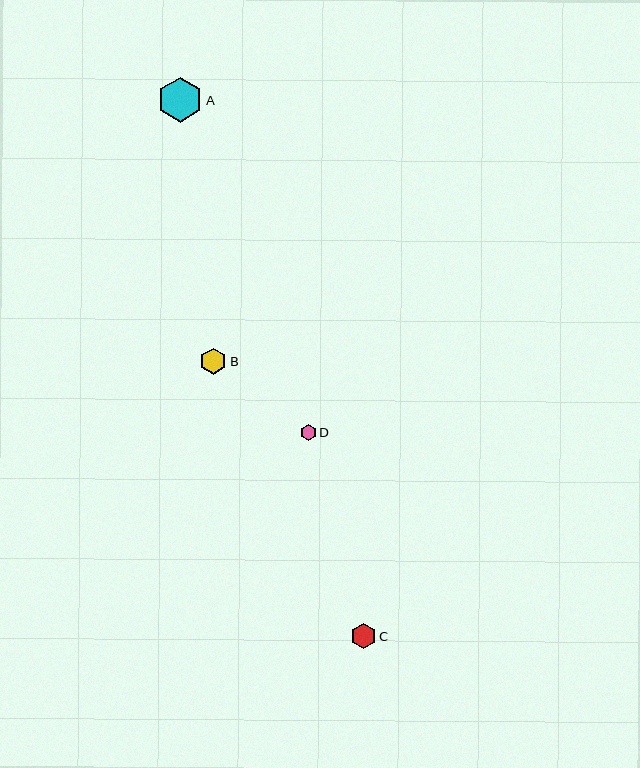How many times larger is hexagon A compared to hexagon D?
Hexagon A is approximately 2.8 times the size of hexagon D.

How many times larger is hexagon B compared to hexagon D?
Hexagon B is approximately 1.7 times the size of hexagon D.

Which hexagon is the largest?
Hexagon A is the largest with a size of approximately 45 pixels.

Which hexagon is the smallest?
Hexagon D is the smallest with a size of approximately 16 pixels.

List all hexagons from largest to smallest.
From largest to smallest: A, B, C, D.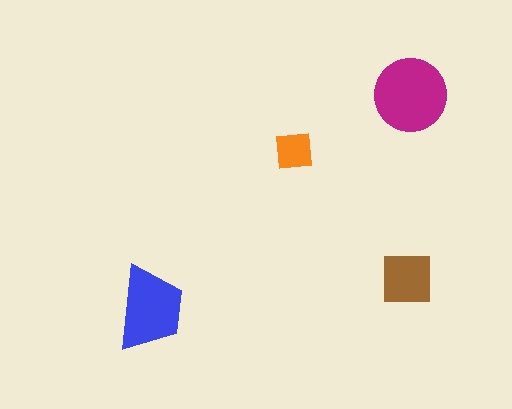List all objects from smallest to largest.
The orange square, the brown square, the blue trapezoid, the magenta circle.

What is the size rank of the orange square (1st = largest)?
4th.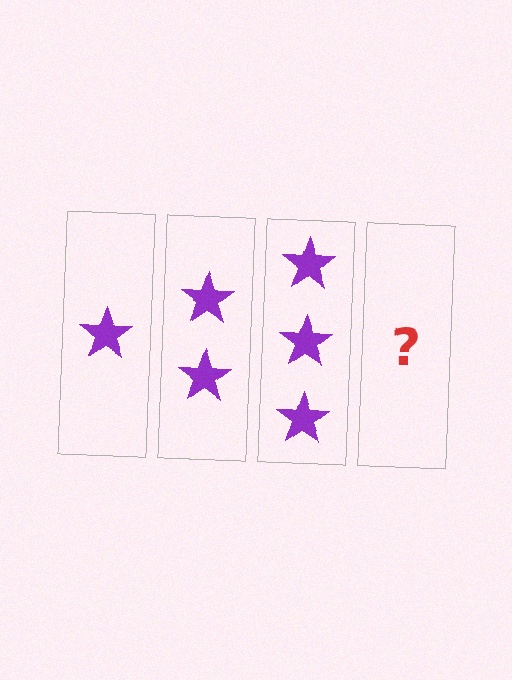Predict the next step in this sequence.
The next step is 4 stars.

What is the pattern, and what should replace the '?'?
The pattern is that each step adds one more star. The '?' should be 4 stars.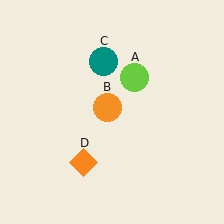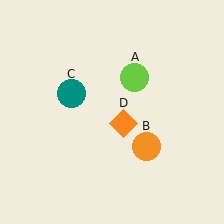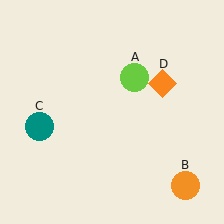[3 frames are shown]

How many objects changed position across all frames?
3 objects changed position: orange circle (object B), teal circle (object C), orange diamond (object D).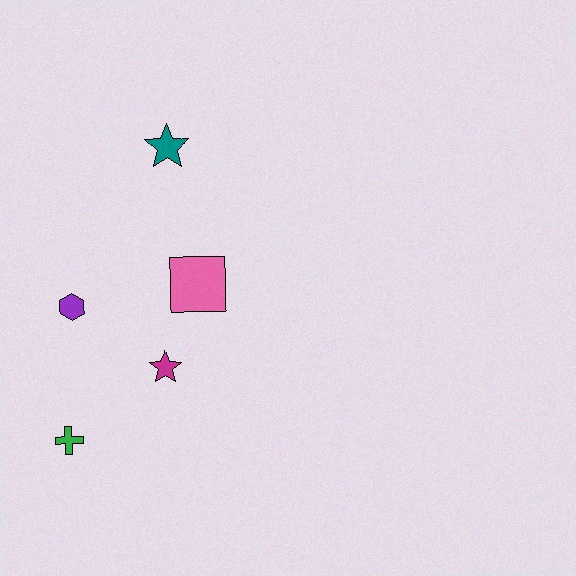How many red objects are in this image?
There are no red objects.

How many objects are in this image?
There are 5 objects.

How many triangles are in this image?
There are no triangles.